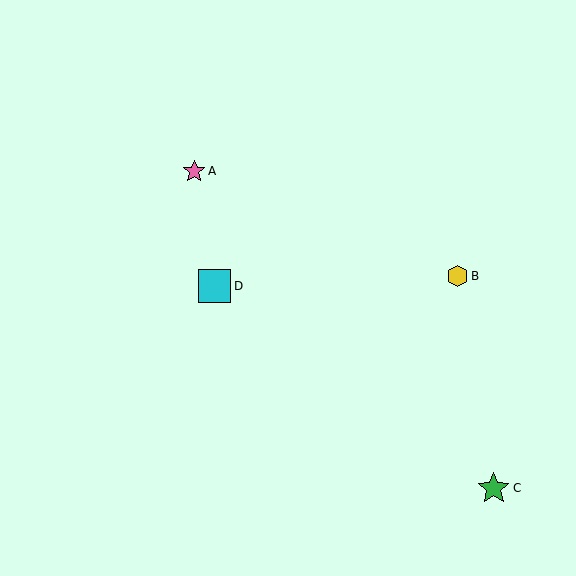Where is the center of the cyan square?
The center of the cyan square is at (215, 286).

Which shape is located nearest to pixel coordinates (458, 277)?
The yellow hexagon (labeled B) at (458, 276) is nearest to that location.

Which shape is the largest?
The cyan square (labeled D) is the largest.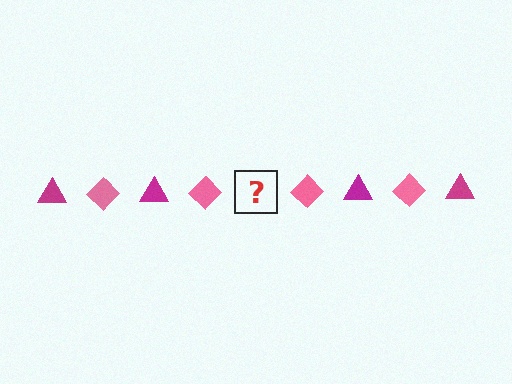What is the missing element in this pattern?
The missing element is a magenta triangle.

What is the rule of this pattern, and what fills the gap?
The rule is that the pattern alternates between magenta triangle and pink diamond. The gap should be filled with a magenta triangle.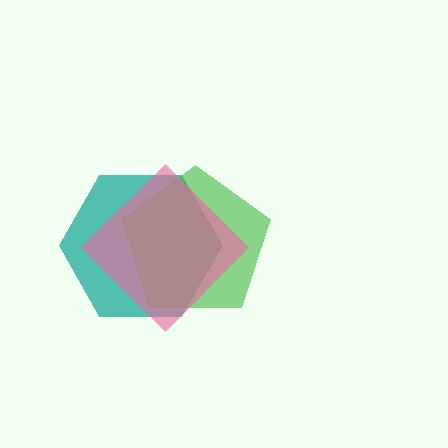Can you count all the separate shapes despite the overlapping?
Yes, there are 3 separate shapes.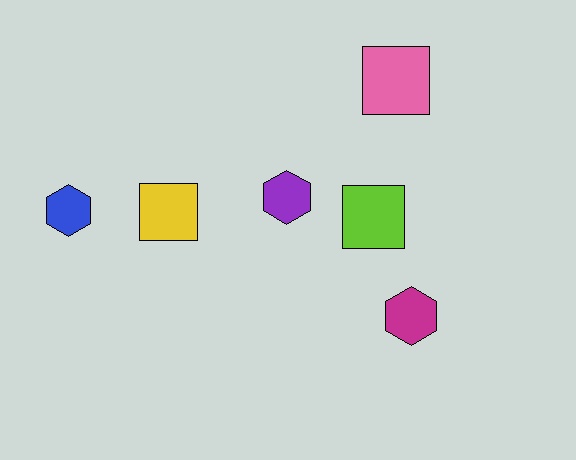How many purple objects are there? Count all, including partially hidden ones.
There is 1 purple object.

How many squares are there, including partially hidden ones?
There are 3 squares.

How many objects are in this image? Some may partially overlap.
There are 6 objects.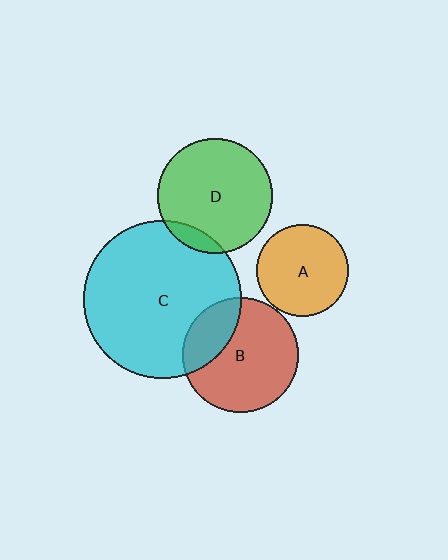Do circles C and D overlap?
Yes.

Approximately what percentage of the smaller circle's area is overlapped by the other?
Approximately 10%.